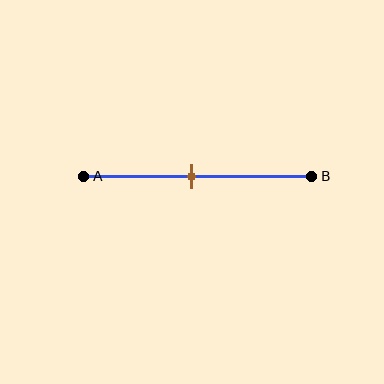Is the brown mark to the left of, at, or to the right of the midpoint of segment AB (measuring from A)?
The brown mark is approximately at the midpoint of segment AB.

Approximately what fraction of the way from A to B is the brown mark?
The brown mark is approximately 45% of the way from A to B.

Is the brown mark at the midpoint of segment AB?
Yes, the mark is approximately at the midpoint.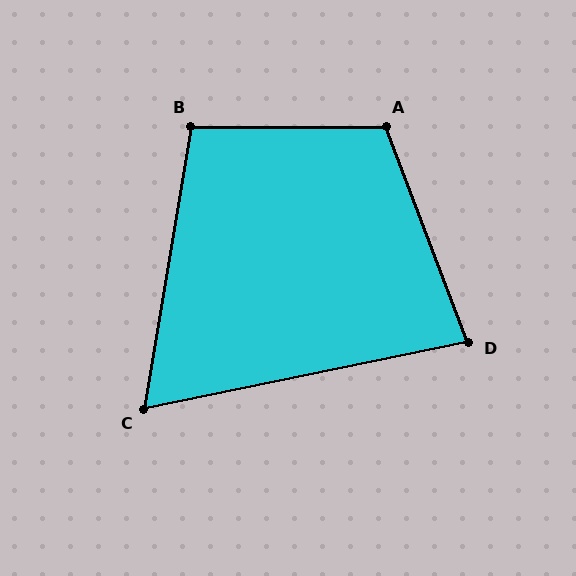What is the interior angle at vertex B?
Approximately 99 degrees (obtuse).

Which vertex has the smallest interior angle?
C, at approximately 69 degrees.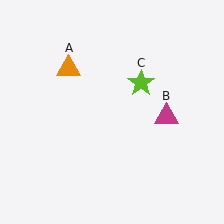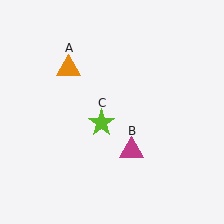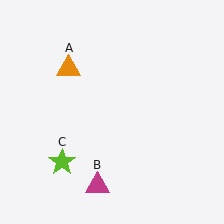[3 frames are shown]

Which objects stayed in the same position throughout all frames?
Orange triangle (object A) remained stationary.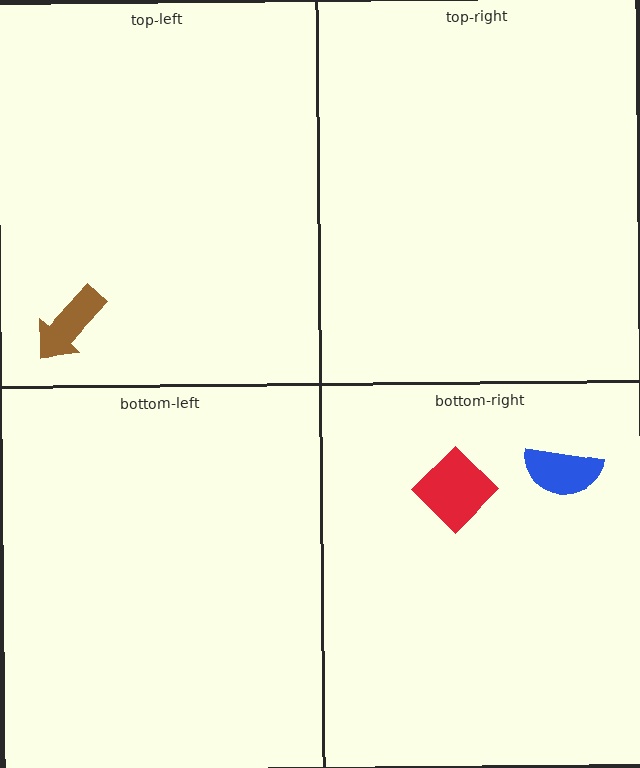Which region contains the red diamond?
The bottom-right region.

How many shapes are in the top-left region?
1.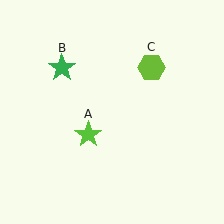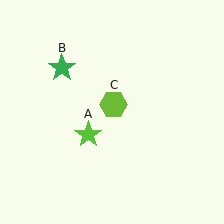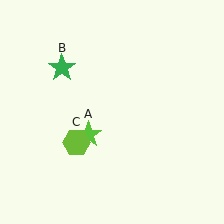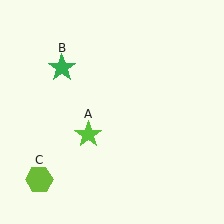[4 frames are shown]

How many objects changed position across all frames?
1 object changed position: lime hexagon (object C).